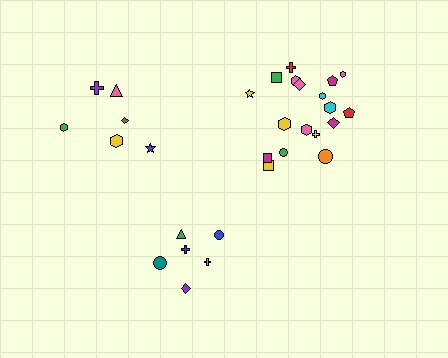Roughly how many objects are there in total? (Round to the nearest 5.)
Roughly 30 objects in total.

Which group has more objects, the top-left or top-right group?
The top-right group.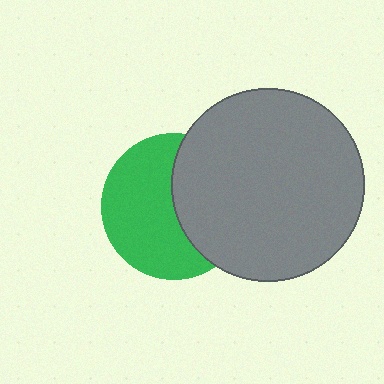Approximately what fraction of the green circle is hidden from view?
Roughly 42% of the green circle is hidden behind the gray circle.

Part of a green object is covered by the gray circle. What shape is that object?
It is a circle.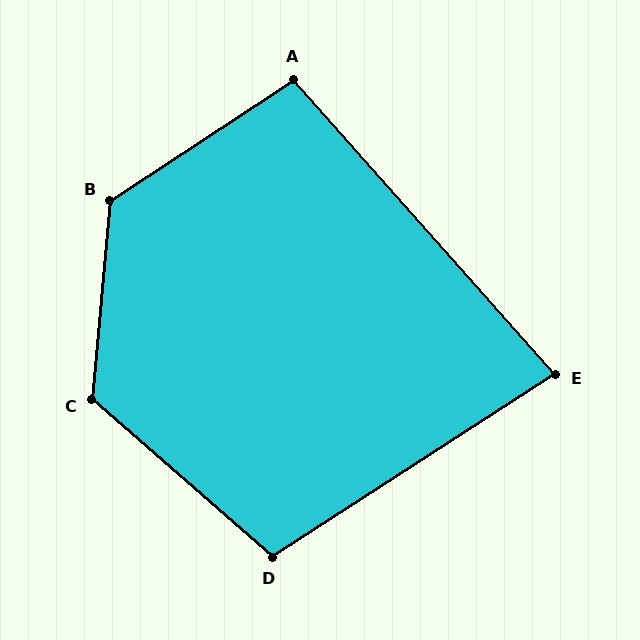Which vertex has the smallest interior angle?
E, at approximately 81 degrees.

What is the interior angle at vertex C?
Approximately 126 degrees (obtuse).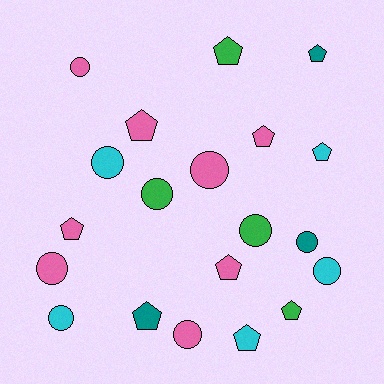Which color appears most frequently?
Pink, with 8 objects.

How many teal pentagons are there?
There are 2 teal pentagons.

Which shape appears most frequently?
Circle, with 10 objects.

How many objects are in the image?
There are 20 objects.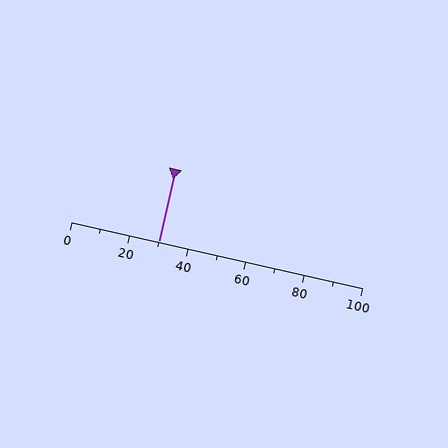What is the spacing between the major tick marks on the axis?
The major ticks are spaced 20 apart.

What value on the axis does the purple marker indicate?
The marker indicates approximately 30.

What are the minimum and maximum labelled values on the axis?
The axis runs from 0 to 100.